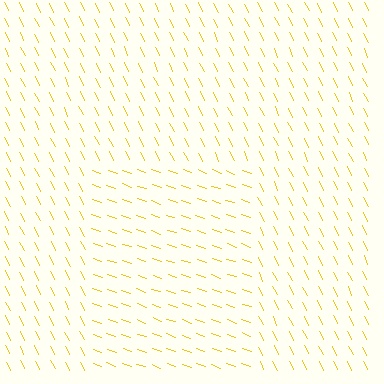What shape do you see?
I see a rectangle.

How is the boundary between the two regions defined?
The boundary is defined purely by a change in line orientation (approximately 45 degrees difference). All lines are the same color and thickness.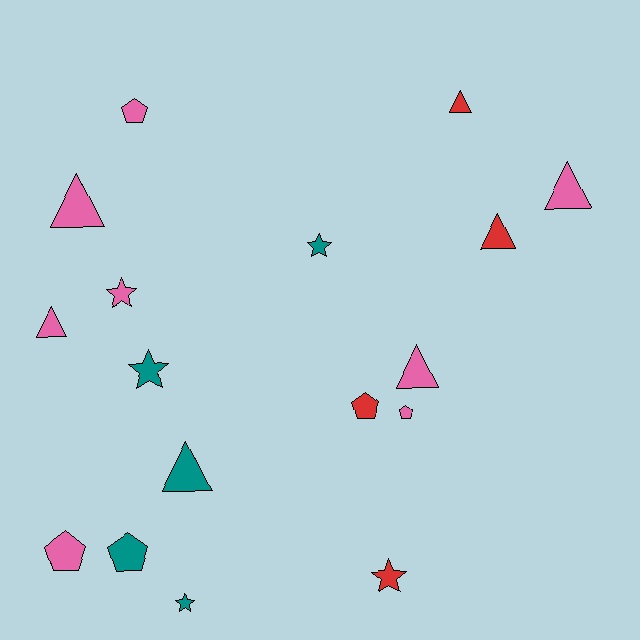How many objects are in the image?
There are 17 objects.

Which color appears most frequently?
Pink, with 8 objects.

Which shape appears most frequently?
Triangle, with 7 objects.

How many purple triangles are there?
There are no purple triangles.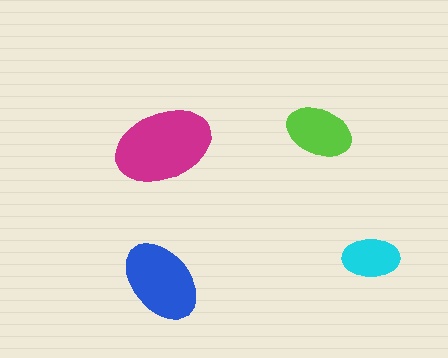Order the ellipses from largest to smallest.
the magenta one, the blue one, the lime one, the cyan one.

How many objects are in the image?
There are 4 objects in the image.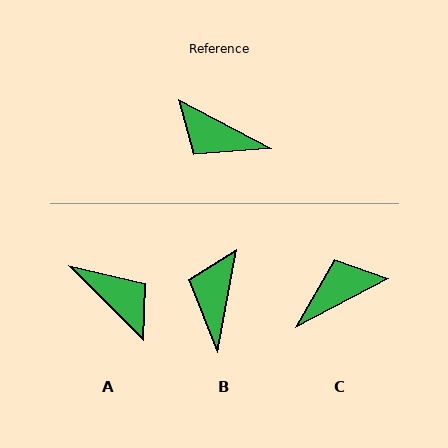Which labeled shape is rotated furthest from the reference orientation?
A, about 163 degrees away.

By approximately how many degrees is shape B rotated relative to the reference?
Approximately 73 degrees clockwise.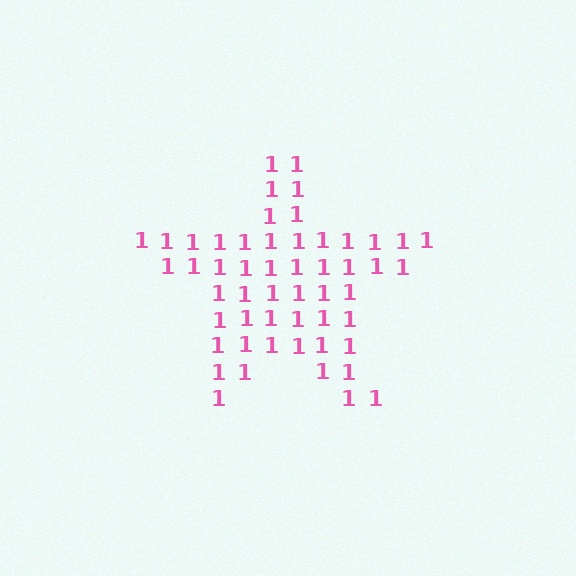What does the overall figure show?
The overall figure shows a star.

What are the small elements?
The small elements are digit 1's.